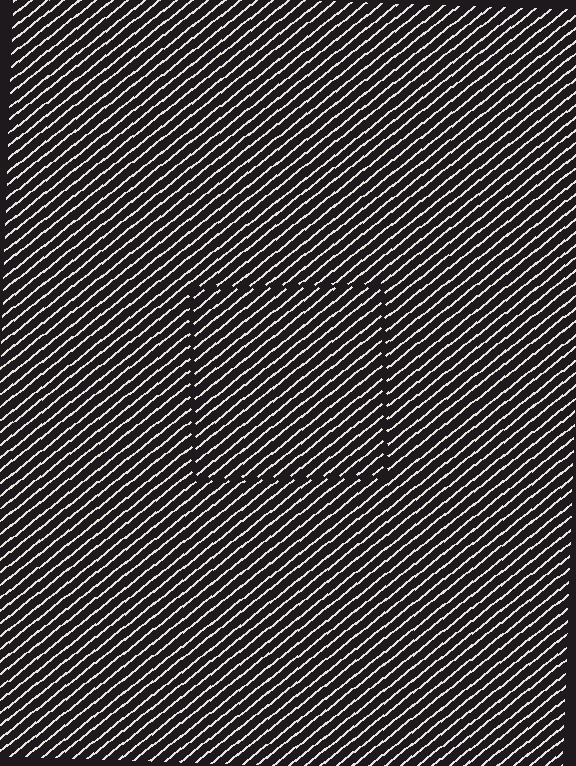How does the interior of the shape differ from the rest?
The interior of the shape contains the same grating, shifted by half a period — the contour is defined by the phase discontinuity where line-ends from the inner and outer gratings abut.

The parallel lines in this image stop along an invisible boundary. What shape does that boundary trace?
An illusory square. The interior of the shape contains the same grating, shifted by half a period — the contour is defined by the phase discontinuity where line-ends from the inner and outer gratings abut.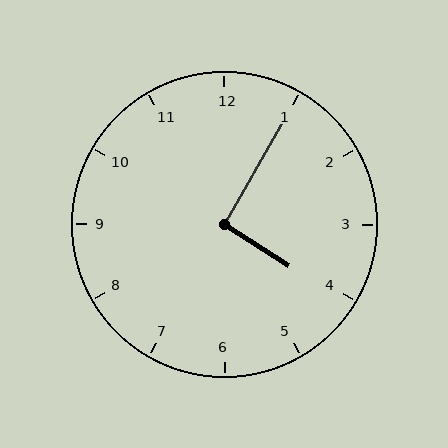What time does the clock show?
4:05.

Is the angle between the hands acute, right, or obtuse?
It is right.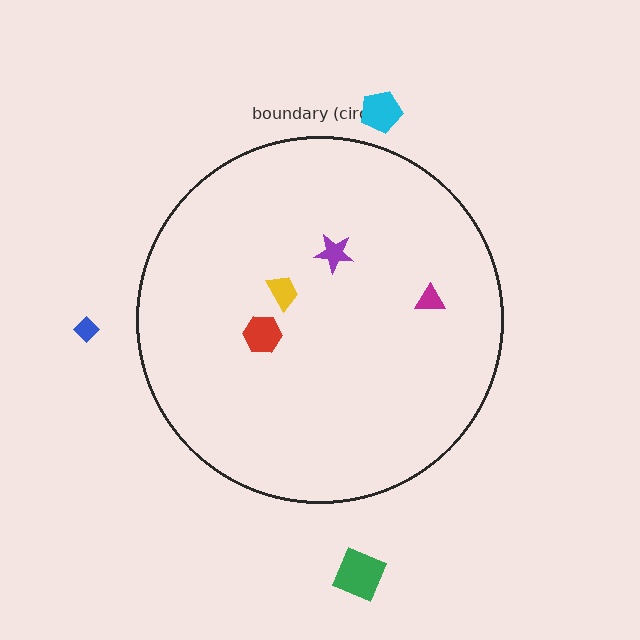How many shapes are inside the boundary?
4 inside, 3 outside.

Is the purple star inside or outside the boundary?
Inside.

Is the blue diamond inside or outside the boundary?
Outside.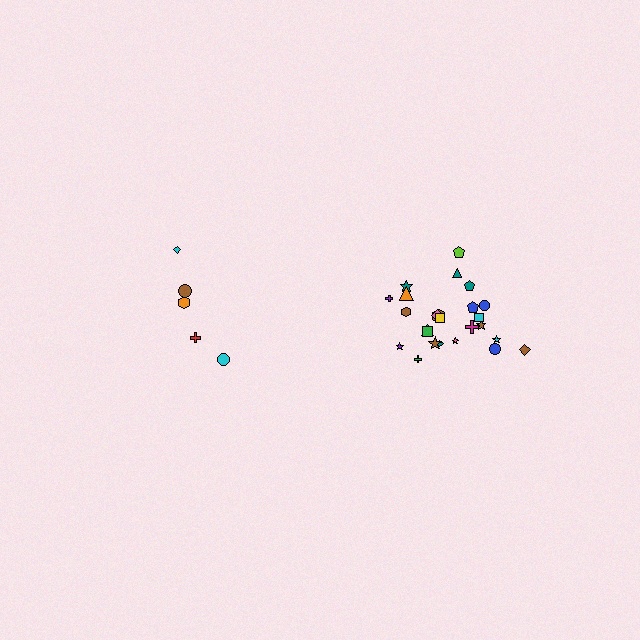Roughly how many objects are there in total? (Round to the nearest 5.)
Roughly 30 objects in total.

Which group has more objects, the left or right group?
The right group.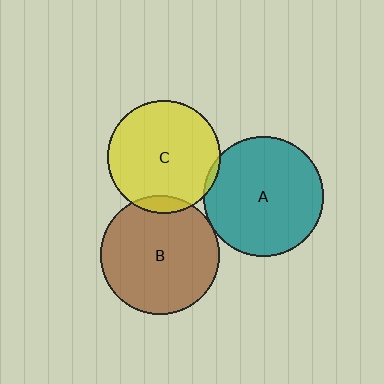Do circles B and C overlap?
Yes.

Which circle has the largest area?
Circle A (teal).